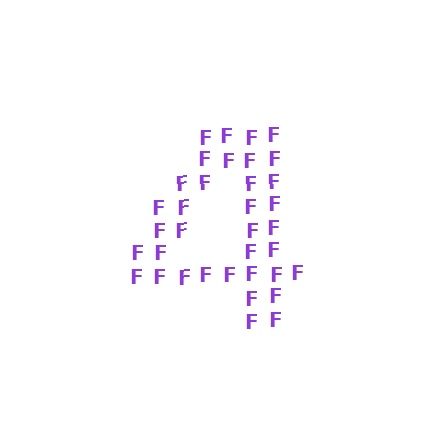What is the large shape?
The large shape is the digit 4.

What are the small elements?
The small elements are letter F's.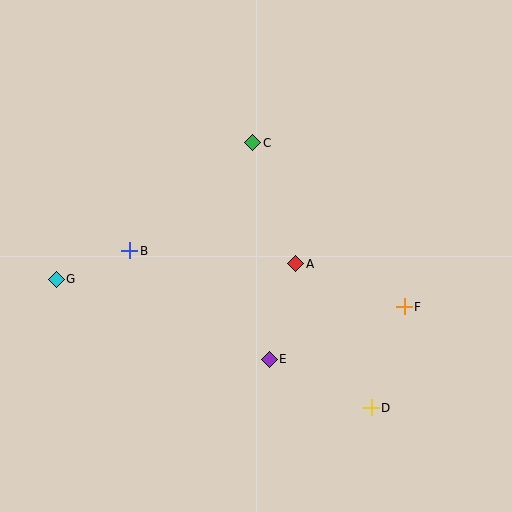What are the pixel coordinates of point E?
Point E is at (269, 359).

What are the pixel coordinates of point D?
Point D is at (371, 408).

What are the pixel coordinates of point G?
Point G is at (56, 279).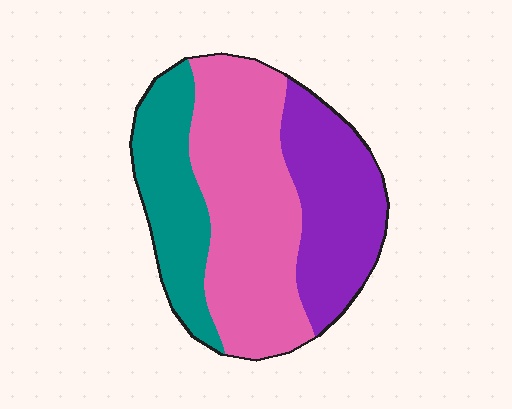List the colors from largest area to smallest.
From largest to smallest: pink, purple, teal.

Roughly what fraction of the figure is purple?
Purple takes up about one third (1/3) of the figure.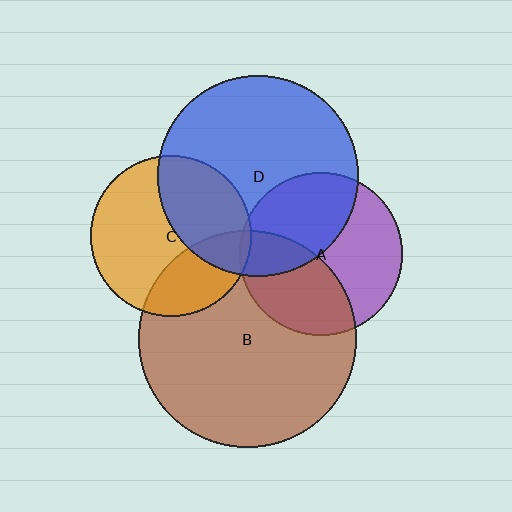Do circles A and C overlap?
Yes.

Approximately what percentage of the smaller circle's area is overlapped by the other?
Approximately 5%.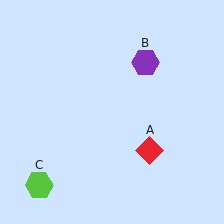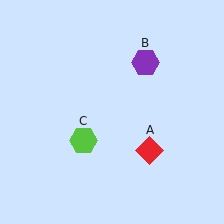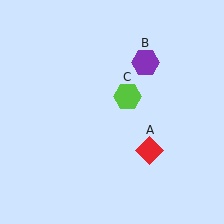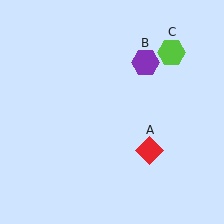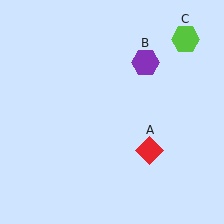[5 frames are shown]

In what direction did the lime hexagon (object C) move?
The lime hexagon (object C) moved up and to the right.